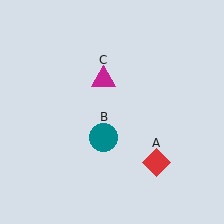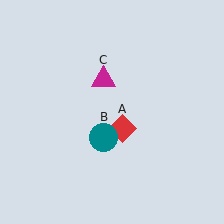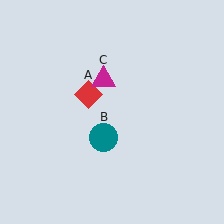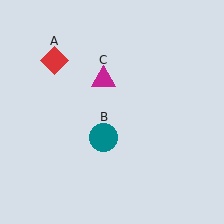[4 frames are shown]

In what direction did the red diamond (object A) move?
The red diamond (object A) moved up and to the left.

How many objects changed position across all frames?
1 object changed position: red diamond (object A).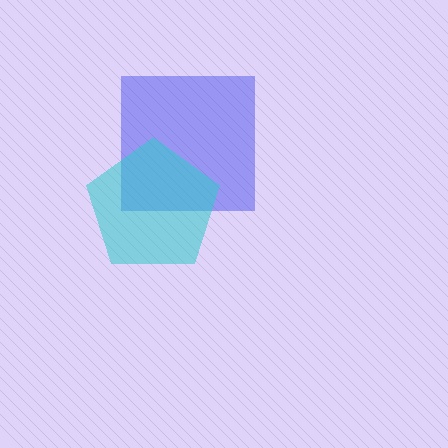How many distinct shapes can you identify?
There are 2 distinct shapes: a blue square, a cyan pentagon.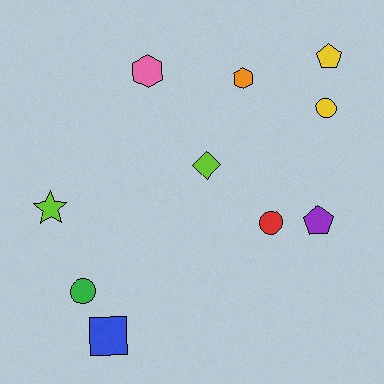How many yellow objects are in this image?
There are 2 yellow objects.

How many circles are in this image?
There are 3 circles.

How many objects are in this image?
There are 10 objects.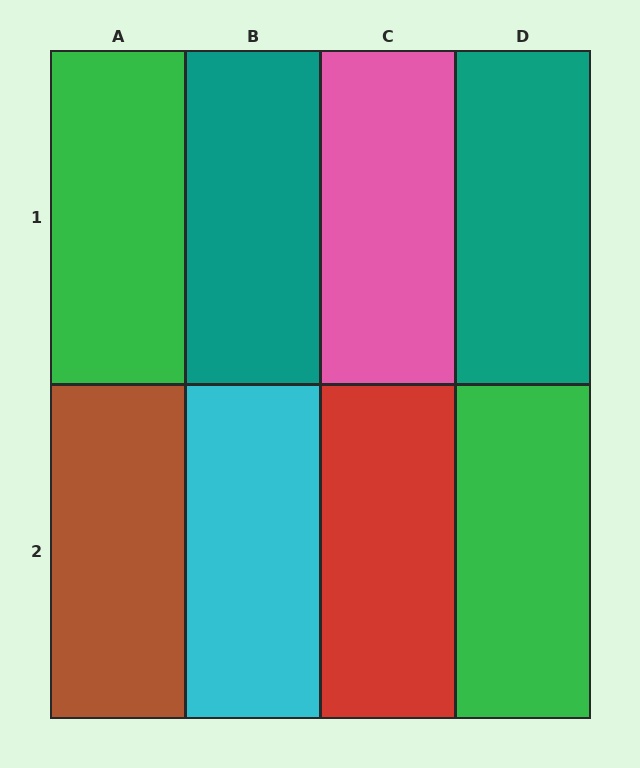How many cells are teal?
2 cells are teal.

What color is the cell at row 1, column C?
Pink.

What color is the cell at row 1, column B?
Teal.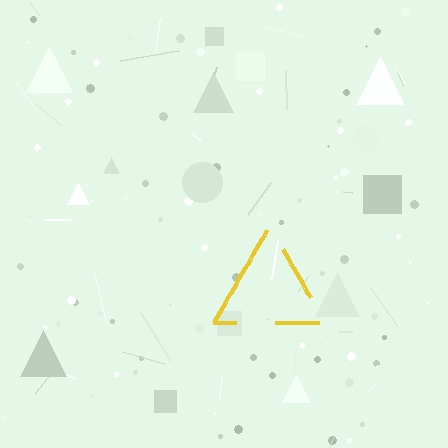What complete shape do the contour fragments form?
The contour fragments form a triangle.